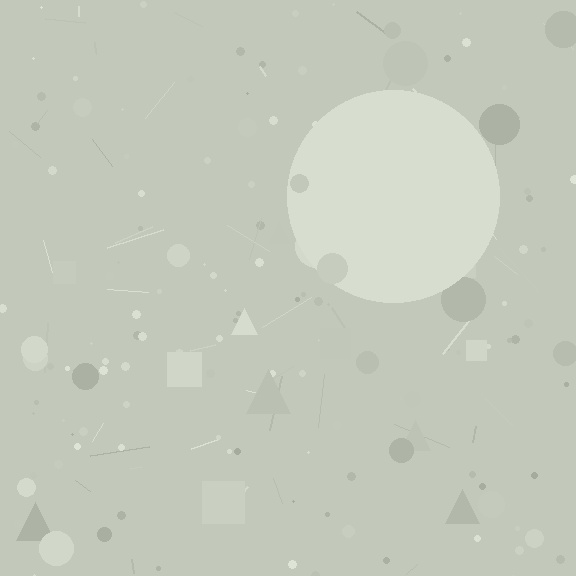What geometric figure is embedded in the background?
A circle is embedded in the background.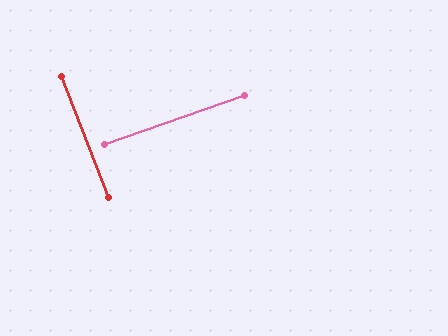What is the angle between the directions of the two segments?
Approximately 88 degrees.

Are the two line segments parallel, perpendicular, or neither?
Perpendicular — they meet at approximately 88°.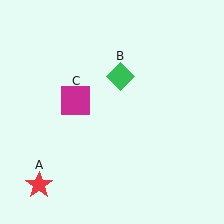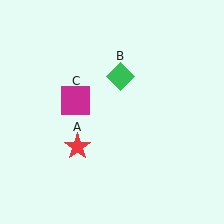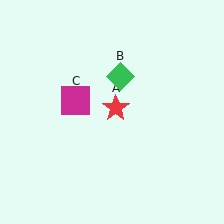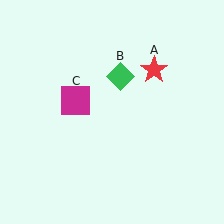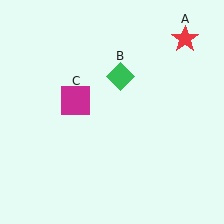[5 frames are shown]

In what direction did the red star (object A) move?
The red star (object A) moved up and to the right.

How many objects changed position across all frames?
1 object changed position: red star (object A).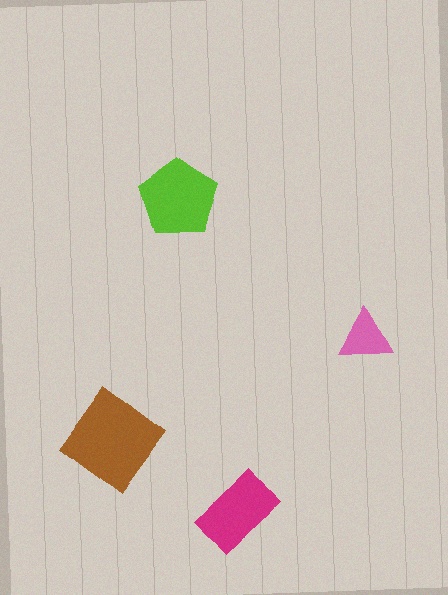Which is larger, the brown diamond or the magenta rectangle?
The brown diamond.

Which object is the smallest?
The pink triangle.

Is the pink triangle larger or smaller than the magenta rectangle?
Smaller.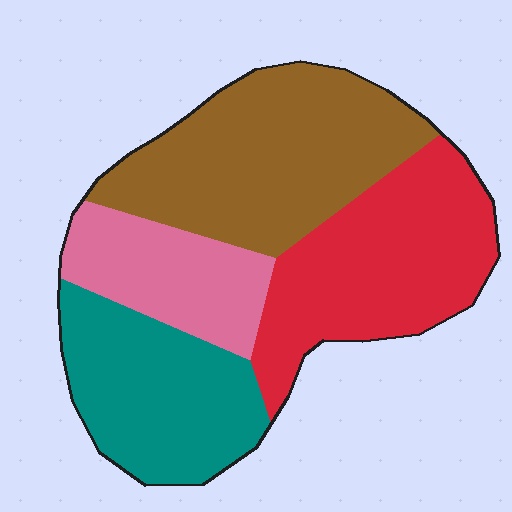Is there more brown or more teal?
Brown.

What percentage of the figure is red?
Red covers 29% of the figure.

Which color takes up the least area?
Pink, at roughly 15%.